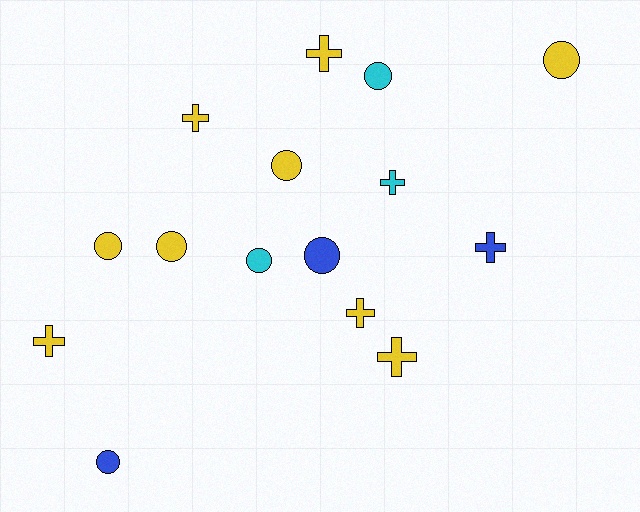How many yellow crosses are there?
There are 5 yellow crosses.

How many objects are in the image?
There are 15 objects.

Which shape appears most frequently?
Circle, with 8 objects.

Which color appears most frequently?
Yellow, with 9 objects.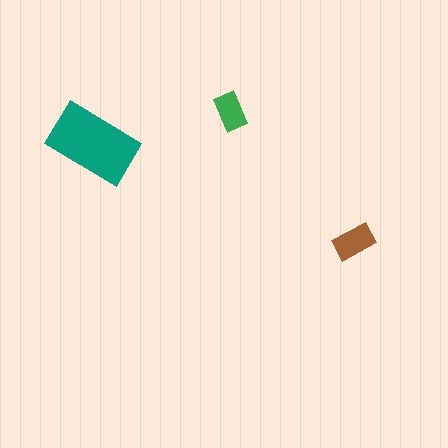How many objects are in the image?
There are 3 objects in the image.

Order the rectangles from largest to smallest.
the teal one, the brown one, the green one.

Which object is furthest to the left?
The teal rectangle is leftmost.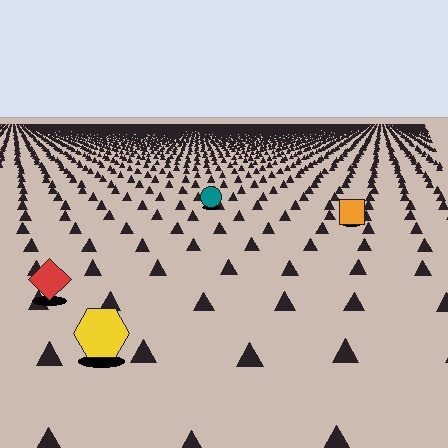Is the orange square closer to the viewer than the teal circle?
Yes. The orange square is closer — you can tell from the texture gradient: the ground texture is coarser near it.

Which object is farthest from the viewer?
The teal circle is farthest from the viewer. It appears smaller and the ground texture around it is denser.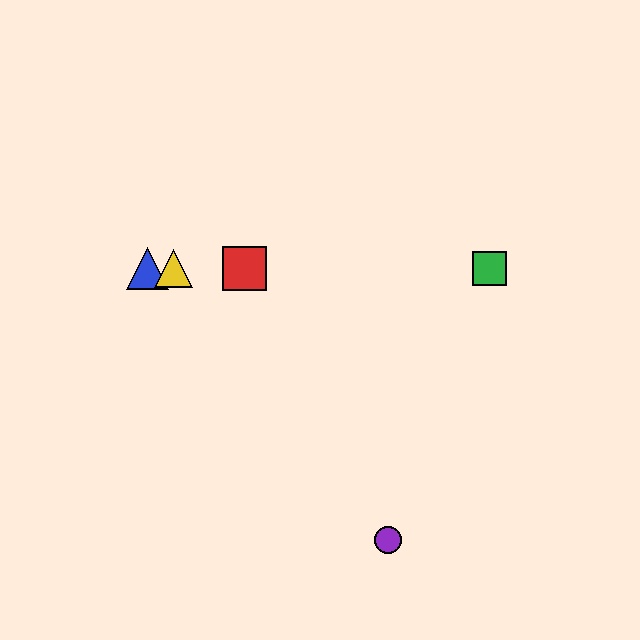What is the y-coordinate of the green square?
The green square is at y≈268.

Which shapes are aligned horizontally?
The red square, the blue triangle, the green square, the yellow triangle are aligned horizontally.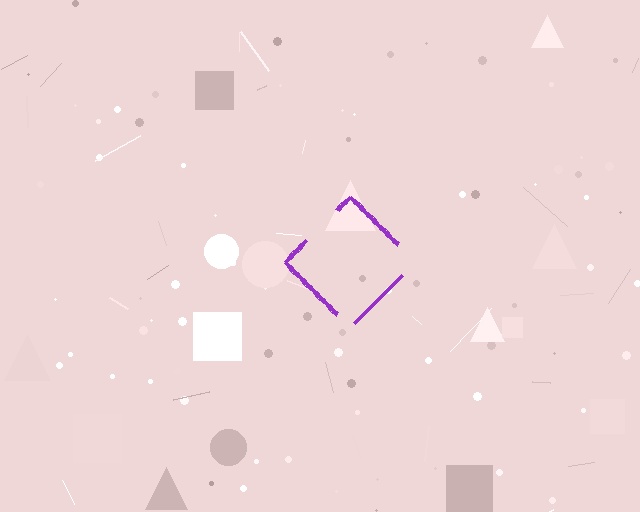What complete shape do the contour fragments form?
The contour fragments form a diamond.